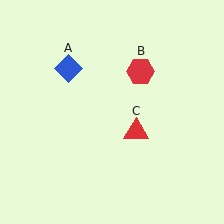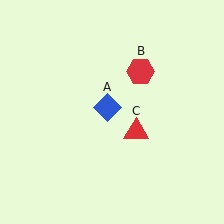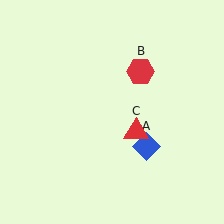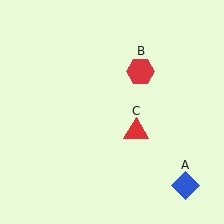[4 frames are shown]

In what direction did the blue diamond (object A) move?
The blue diamond (object A) moved down and to the right.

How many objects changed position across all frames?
1 object changed position: blue diamond (object A).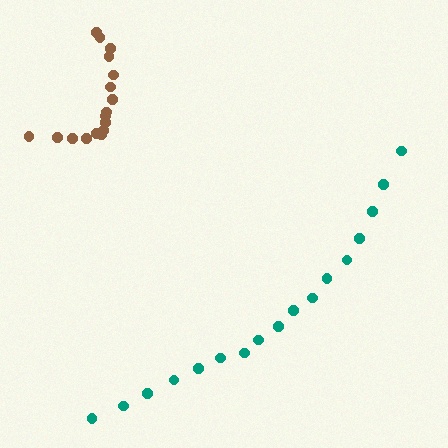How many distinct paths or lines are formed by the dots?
There are 2 distinct paths.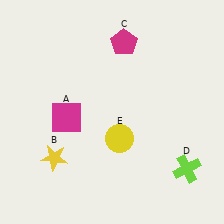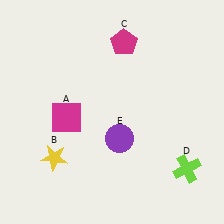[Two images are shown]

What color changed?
The circle (E) changed from yellow in Image 1 to purple in Image 2.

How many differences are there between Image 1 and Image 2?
There is 1 difference between the two images.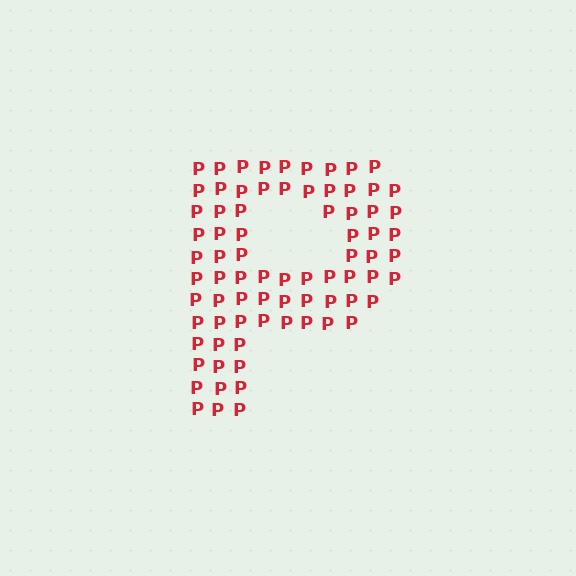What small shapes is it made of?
It is made of small letter P's.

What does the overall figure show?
The overall figure shows the letter P.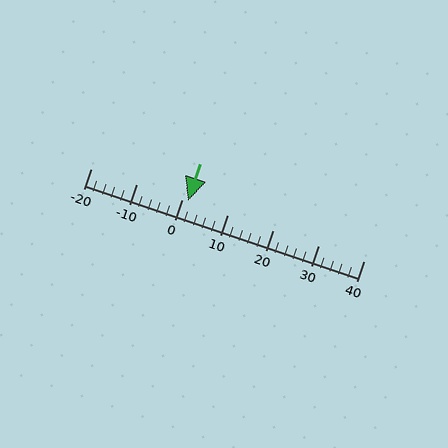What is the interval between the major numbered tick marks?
The major tick marks are spaced 10 units apart.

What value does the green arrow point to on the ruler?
The green arrow points to approximately 1.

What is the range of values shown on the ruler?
The ruler shows values from -20 to 40.